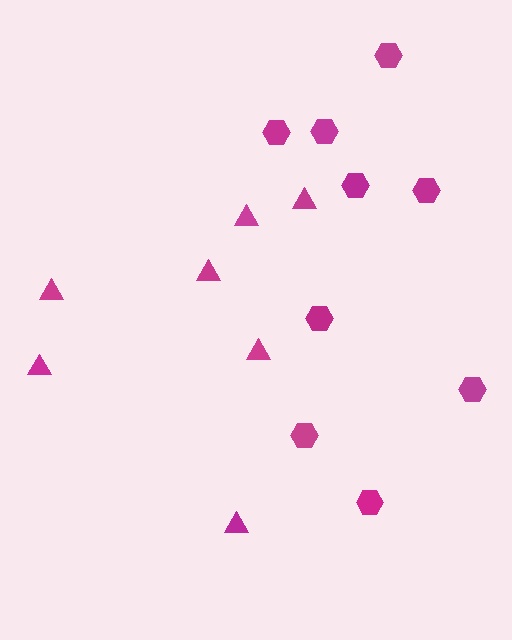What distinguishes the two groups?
There are 2 groups: one group of triangles (7) and one group of hexagons (9).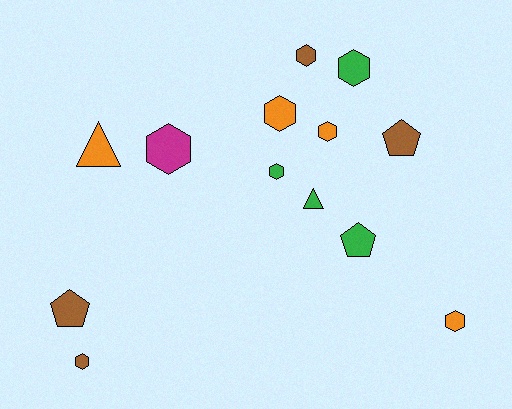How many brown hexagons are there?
There are 2 brown hexagons.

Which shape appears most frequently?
Hexagon, with 8 objects.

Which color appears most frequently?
Green, with 4 objects.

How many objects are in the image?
There are 13 objects.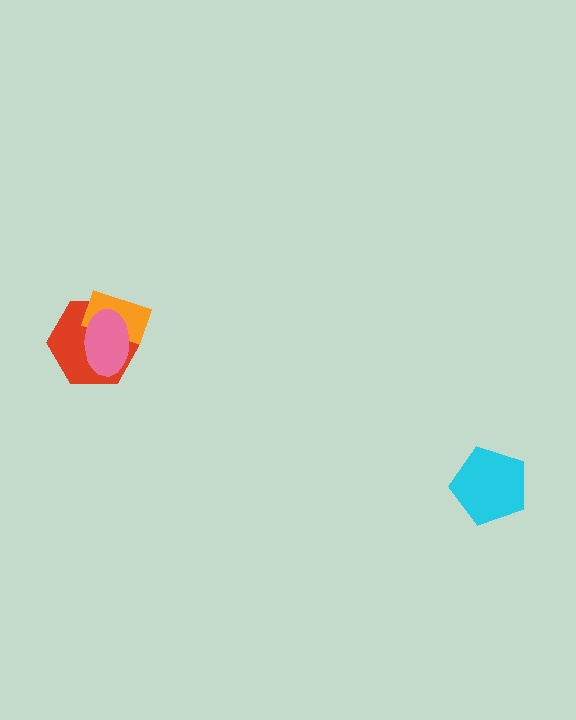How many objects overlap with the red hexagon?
2 objects overlap with the red hexagon.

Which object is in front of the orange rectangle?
The pink ellipse is in front of the orange rectangle.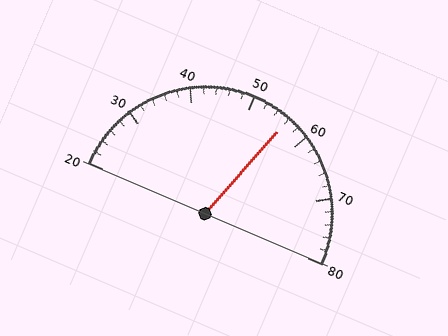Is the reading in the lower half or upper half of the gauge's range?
The reading is in the upper half of the range (20 to 80).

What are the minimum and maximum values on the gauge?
The gauge ranges from 20 to 80.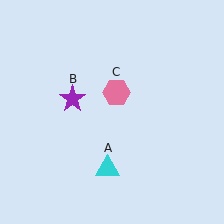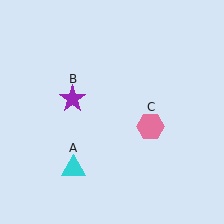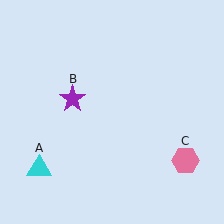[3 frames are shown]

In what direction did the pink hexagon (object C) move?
The pink hexagon (object C) moved down and to the right.